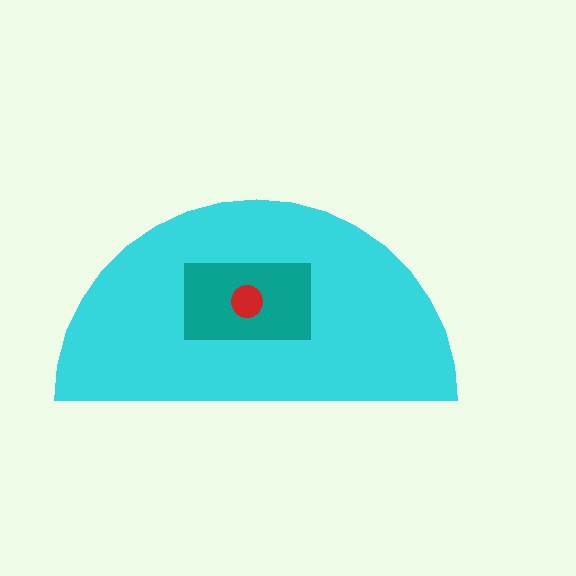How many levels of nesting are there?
3.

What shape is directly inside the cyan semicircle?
The teal rectangle.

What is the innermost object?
The red circle.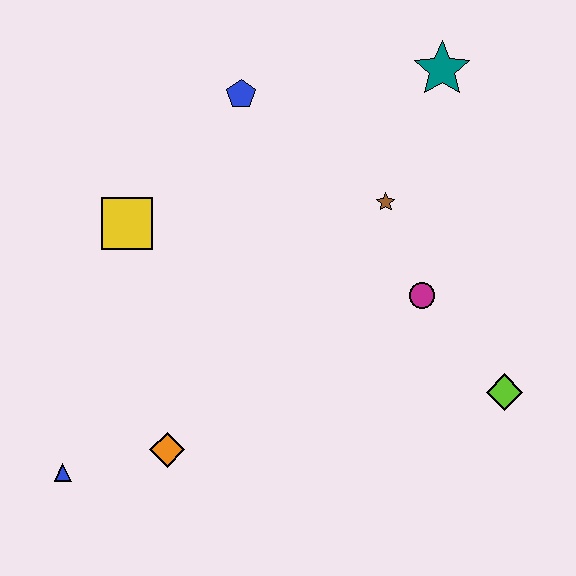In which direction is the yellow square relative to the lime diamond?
The yellow square is to the left of the lime diamond.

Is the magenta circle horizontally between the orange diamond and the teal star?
Yes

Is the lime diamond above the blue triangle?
Yes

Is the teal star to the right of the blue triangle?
Yes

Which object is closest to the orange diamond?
The blue triangle is closest to the orange diamond.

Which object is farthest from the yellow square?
The lime diamond is farthest from the yellow square.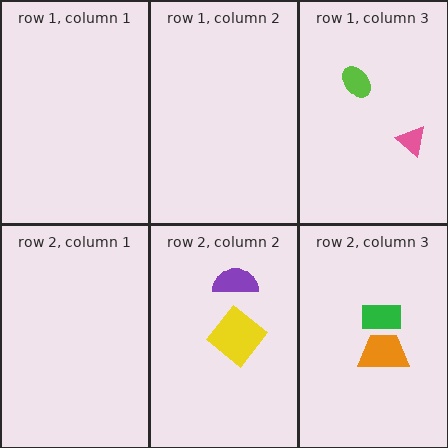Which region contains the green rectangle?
The row 2, column 3 region.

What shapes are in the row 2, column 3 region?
The orange trapezoid, the green rectangle.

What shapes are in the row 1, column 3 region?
The lime ellipse, the pink triangle.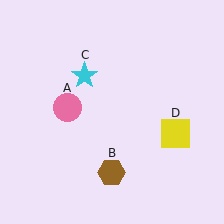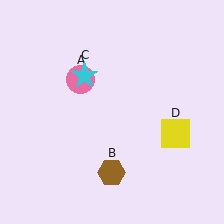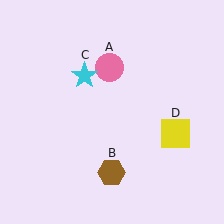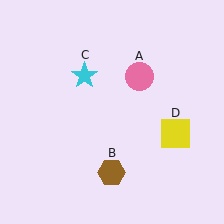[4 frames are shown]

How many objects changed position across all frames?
1 object changed position: pink circle (object A).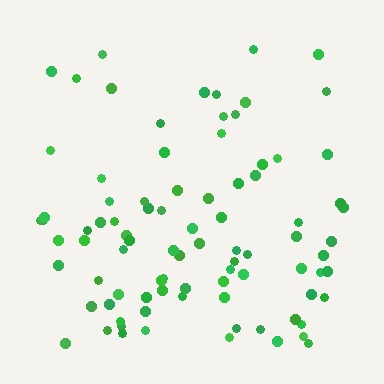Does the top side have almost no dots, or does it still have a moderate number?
Still a moderate number, just noticeably fewer than the bottom.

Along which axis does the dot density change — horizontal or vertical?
Vertical.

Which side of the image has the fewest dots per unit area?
The top.